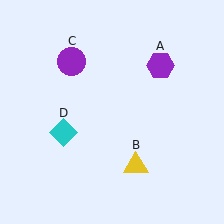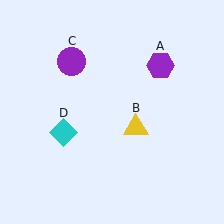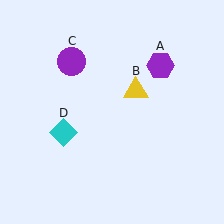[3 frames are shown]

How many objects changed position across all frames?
1 object changed position: yellow triangle (object B).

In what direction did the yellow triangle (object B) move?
The yellow triangle (object B) moved up.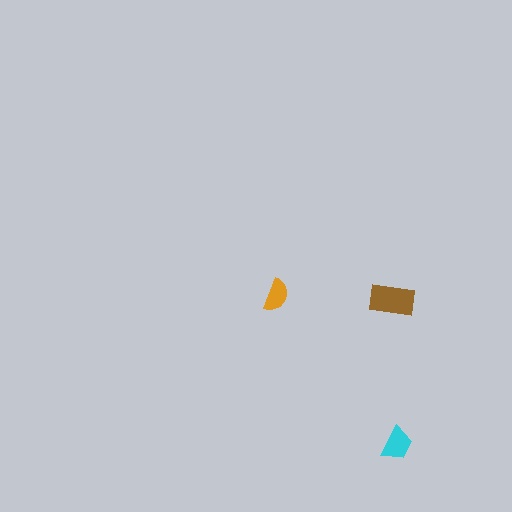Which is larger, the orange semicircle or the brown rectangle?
The brown rectangle.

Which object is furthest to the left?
The orange semicircle is leftmost.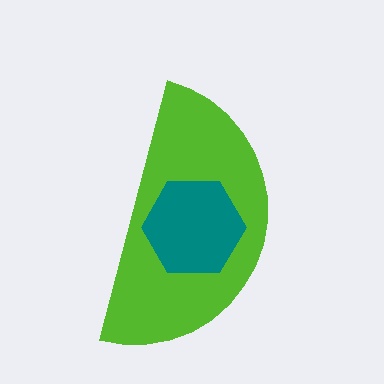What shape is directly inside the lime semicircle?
The teal hexagon.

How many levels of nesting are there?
2.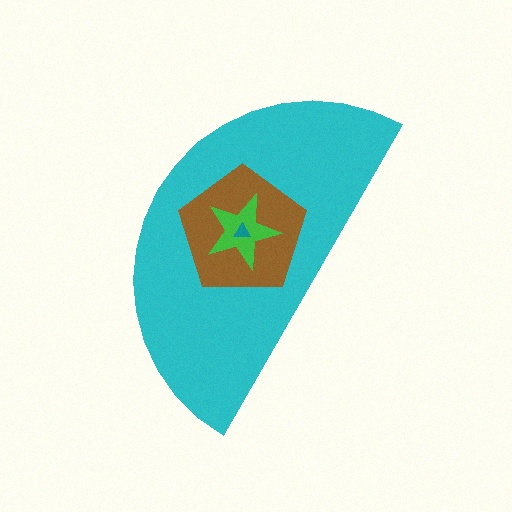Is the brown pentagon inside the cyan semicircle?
Yes.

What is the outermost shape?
The cyan semicircle.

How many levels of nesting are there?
4.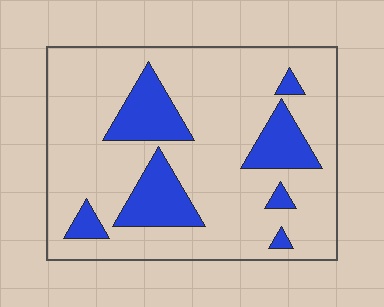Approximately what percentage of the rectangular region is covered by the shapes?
Approximately 20%.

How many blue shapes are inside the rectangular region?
7.